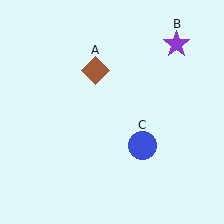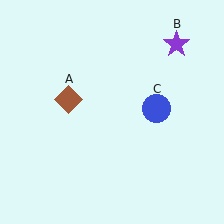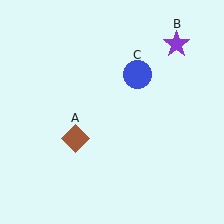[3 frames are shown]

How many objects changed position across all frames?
2 objects changed position: brown diamond (object A), blue circle (object C).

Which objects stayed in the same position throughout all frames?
Purple star (object B) remained stationary.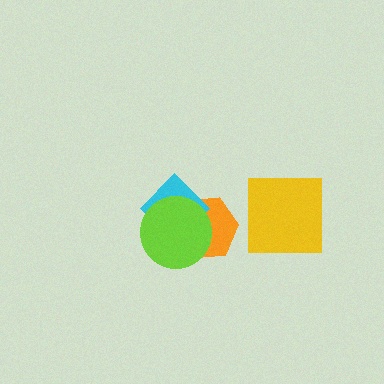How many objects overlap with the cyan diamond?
2 objects overlap with the cyan diamond.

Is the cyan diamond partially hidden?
Yes, it is partially covered by another shape.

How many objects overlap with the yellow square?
0 objects overlap with the yellow square.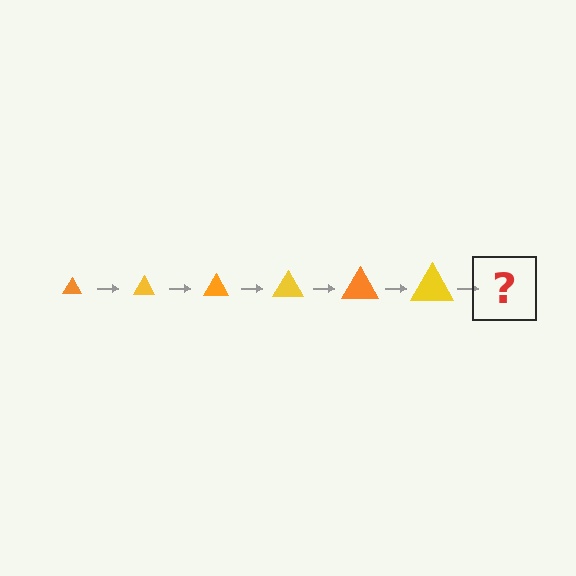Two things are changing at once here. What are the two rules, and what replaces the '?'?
The two rules are that the triangle grows larger each step and the color cycles through orange and yellow. The '?' should be an orange triangle, larger than the previous one.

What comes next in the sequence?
The next element should be an orange triangle, larger than the previous one.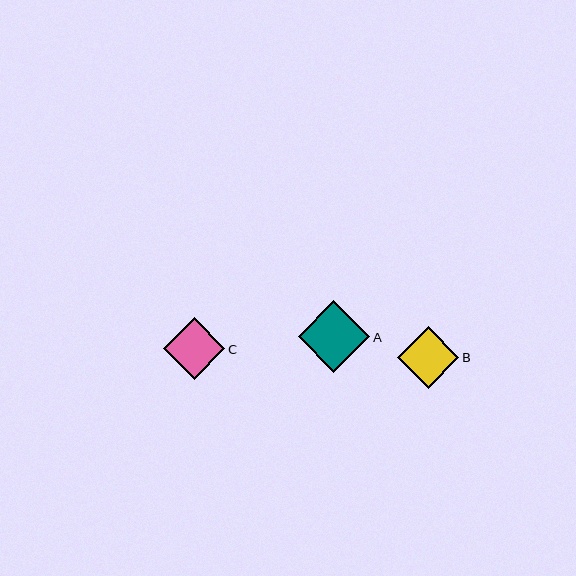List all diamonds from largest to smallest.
From largest to smallest: A, C, B.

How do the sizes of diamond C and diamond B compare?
Diamond C and diamond B are approximately the same size.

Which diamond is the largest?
Diamond A is the largest with a size of approximately 71 pixels.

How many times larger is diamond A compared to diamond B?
Diamond A is approximately 1.2 times the size of diamond B.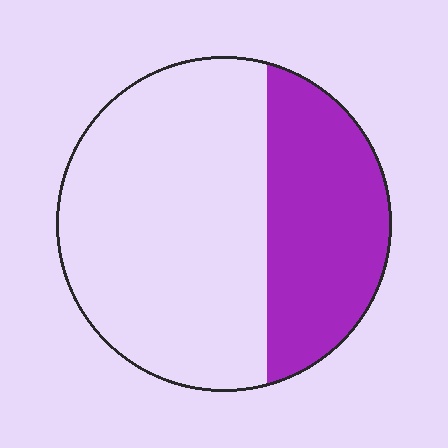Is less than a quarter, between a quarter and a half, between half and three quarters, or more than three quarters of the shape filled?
Between a quarter and a half.